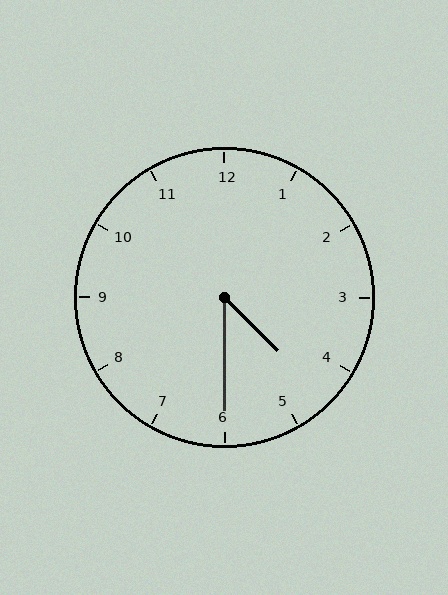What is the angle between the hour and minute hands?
Approximately 45 degrees.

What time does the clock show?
4:30.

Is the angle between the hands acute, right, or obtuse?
It is acute.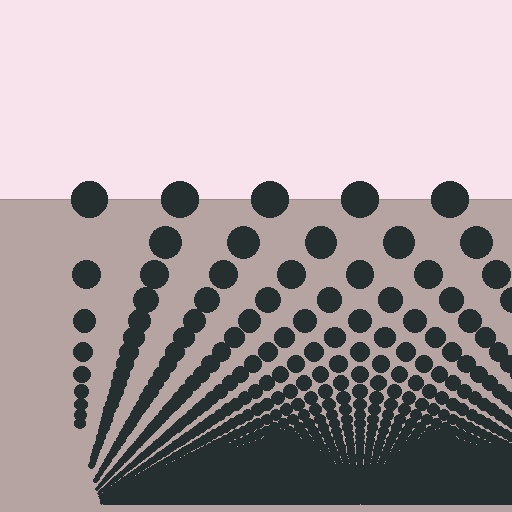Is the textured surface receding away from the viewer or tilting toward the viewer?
The surface appears to tilt toward the viewer. Texture elements get larger and sparser toward the top.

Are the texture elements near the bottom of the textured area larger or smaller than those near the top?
Smaller. The gradient is inverted — elements near the bottom are smaller and denser.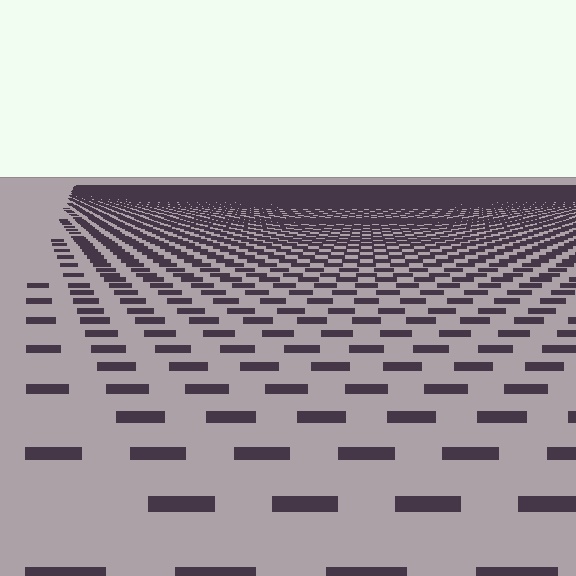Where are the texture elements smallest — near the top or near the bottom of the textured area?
Near the top.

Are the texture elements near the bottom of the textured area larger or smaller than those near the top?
Larger. Near the bottom, elements are closer to the viewer and appear at a bigger on-screen size.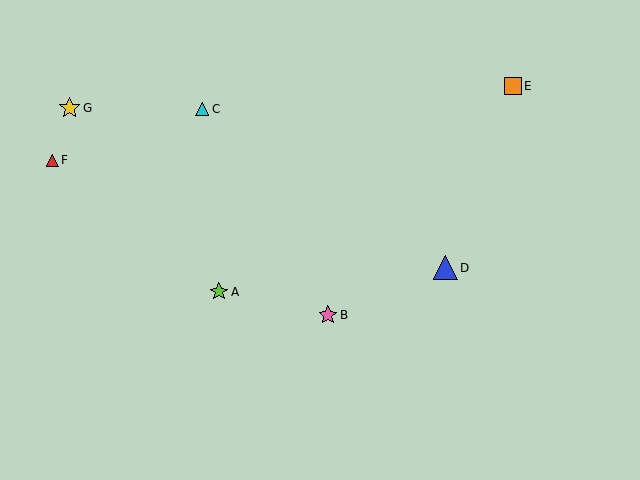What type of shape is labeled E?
Shape E is an orange square.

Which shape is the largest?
The blue triangle (labeled D) is the largest.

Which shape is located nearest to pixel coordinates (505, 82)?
The orange square (labeled E) at (513, 86) is nearest to that location.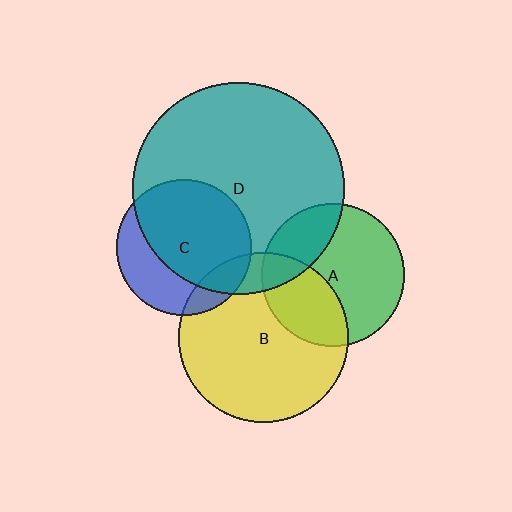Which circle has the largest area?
Circle D (teal).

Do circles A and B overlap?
Yes.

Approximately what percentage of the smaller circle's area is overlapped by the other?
Approximately 35%.